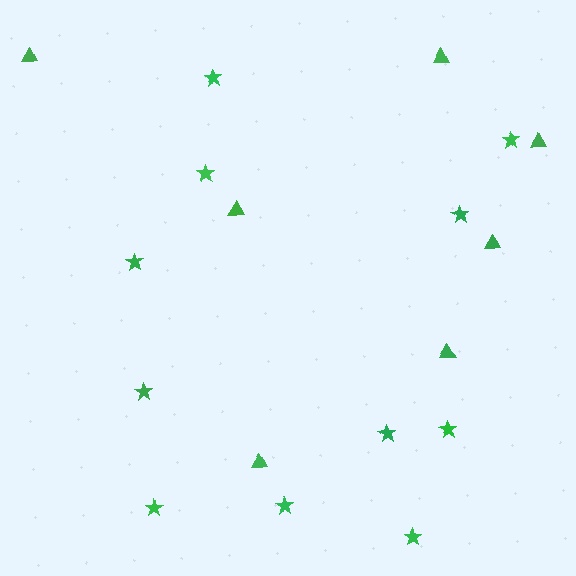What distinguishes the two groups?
There are 2 groups: one group of stars (11) and one group of triangles (7).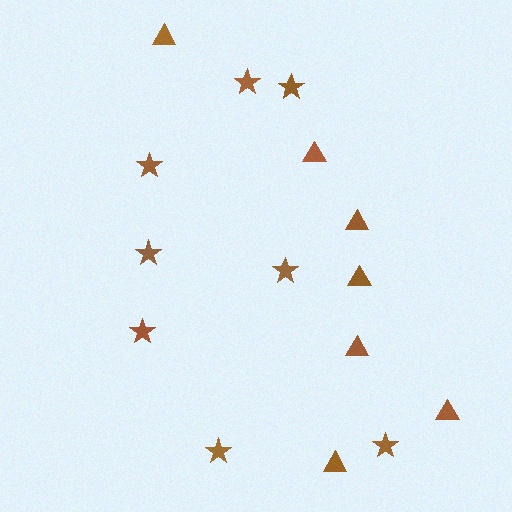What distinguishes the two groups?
There are 2 groups: one group of stars (8) and one group of triangles (7).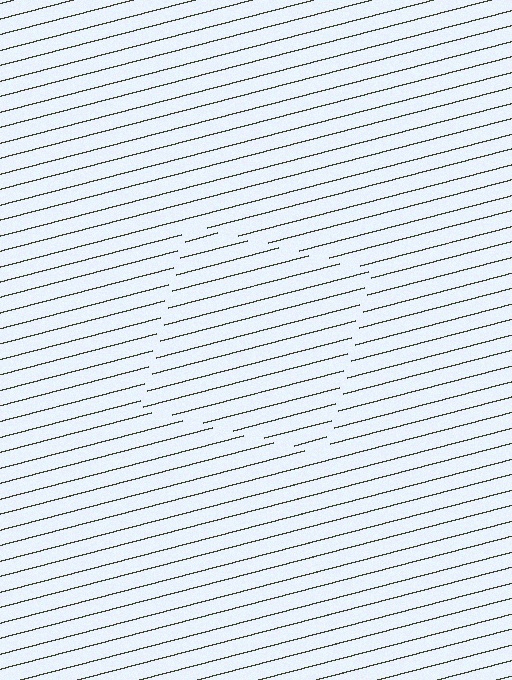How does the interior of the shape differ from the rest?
The interior of the shape contains the same grating, shifted by half a period — the contour is defined by the phase discontinuity where line-ends from the inner and outer gratings abut.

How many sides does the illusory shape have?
4 sides — the line-ends trace a square.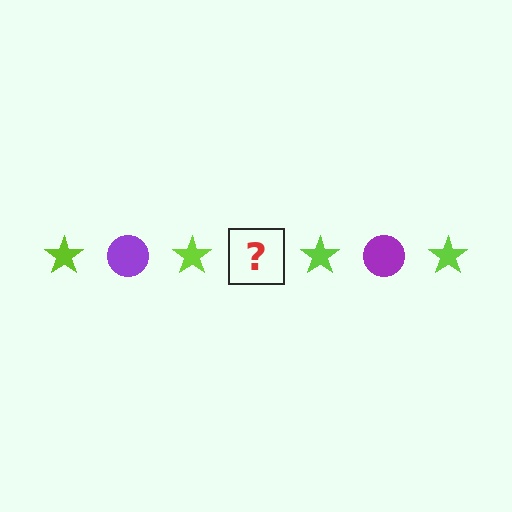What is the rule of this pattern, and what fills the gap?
The rule is that the pattern alternates between lime star and purple circle. The gap should be filled with a purple circle.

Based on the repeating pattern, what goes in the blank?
The blank should be a purple circle.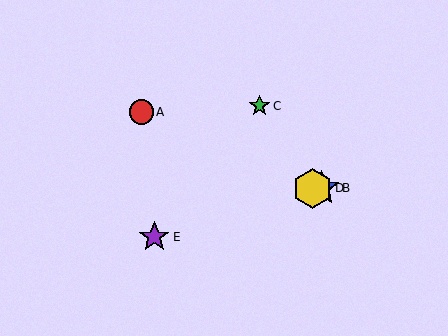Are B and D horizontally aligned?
Yes, both are at y≈188.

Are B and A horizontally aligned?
No, B is at y≈188 and A is at y≈112.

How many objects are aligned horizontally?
2 objects (B, D) are aligned horizontally.